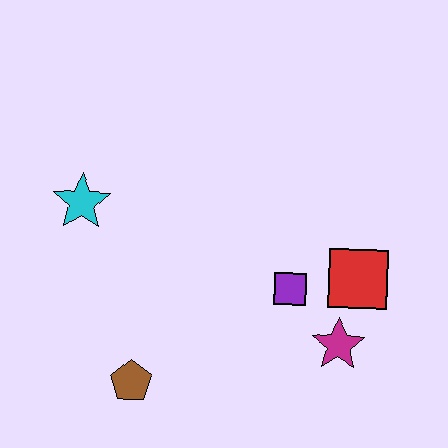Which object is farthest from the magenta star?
The cyan star is farthest from the magenta star.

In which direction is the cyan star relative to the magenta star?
The cyan star is to the left of the magenta star.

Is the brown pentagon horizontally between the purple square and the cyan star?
Yes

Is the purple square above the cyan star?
No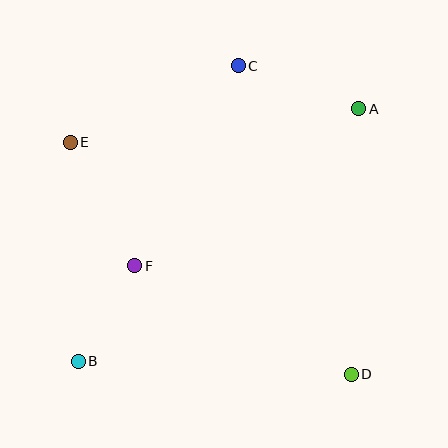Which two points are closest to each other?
Points B and F are closest to each other.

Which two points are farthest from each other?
Points A and B are farthest from each other.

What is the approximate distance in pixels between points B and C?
The distance between B and C is approximately 337 pixels.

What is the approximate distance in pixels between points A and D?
The distance between A and D is approximately 266 pixels.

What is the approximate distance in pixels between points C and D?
The distance between C and D is approximately 329 pixels.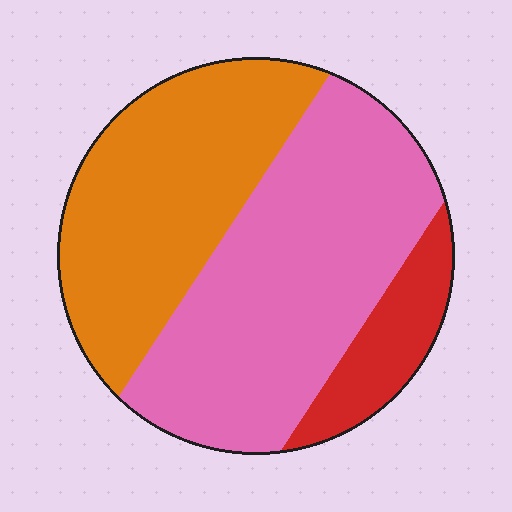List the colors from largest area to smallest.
From largest to smallest: pink, orange, red.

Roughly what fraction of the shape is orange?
Orange covers 38% of the shape.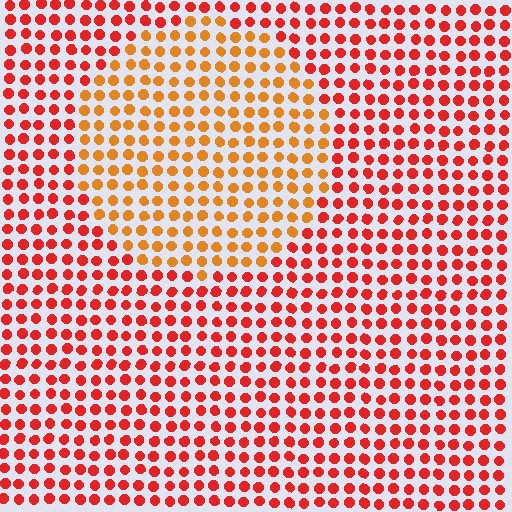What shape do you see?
I see a circle.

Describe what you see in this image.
The image is filled with small red elements in a uniform arrangement. A circle-shaped region is visible where the elements are tinted to a slightly different hue, forming a subtle color boundary.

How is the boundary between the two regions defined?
The boundary is defined purely by a slight shift in hue (about 32 degrees). Spacing, size, and orientation are identical on both sides.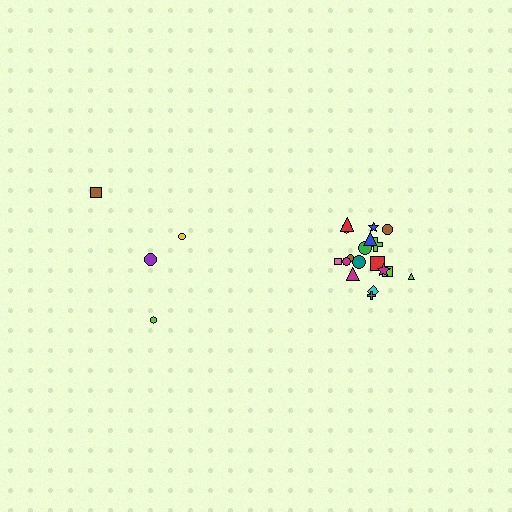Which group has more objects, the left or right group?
The right group.